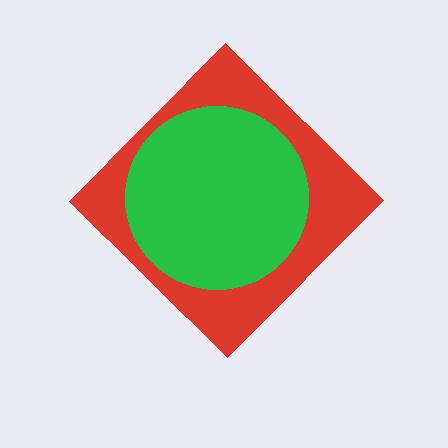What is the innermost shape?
The green circle.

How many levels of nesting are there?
2.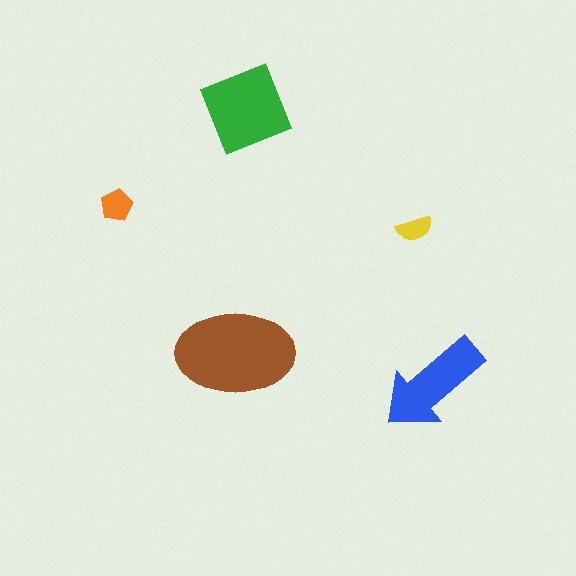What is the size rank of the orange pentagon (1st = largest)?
4th.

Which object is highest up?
The green square is topmost.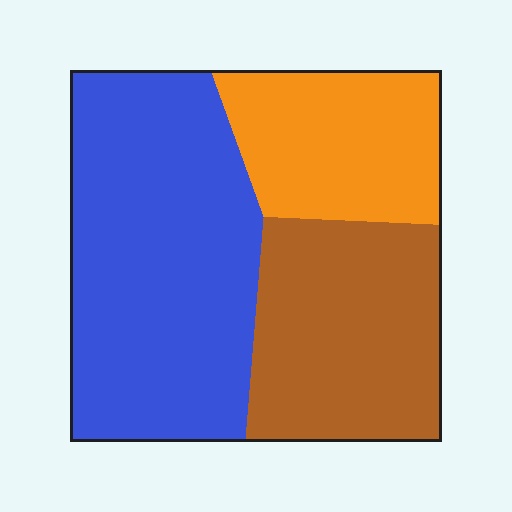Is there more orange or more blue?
Blue.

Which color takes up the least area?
Orange, at roughly 20%.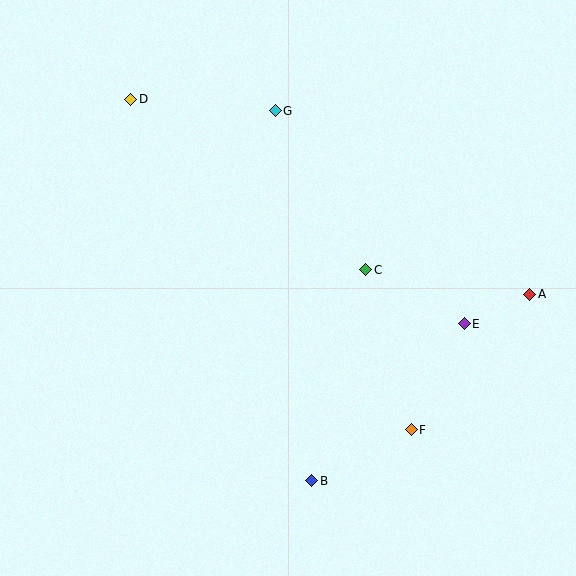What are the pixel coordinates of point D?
Point D is at (131, 99).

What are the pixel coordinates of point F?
Point F is at (411, 430).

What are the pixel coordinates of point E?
Point E is at (464, 324).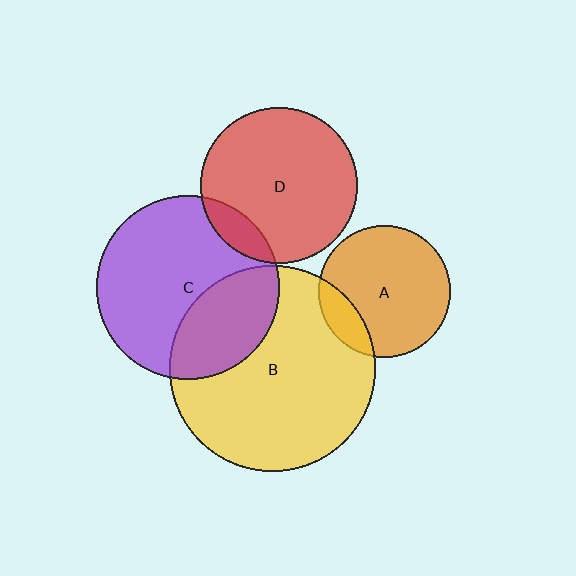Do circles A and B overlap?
Yes.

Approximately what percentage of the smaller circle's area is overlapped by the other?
Approximately 15%.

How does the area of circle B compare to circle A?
Approximately 2.4 times.